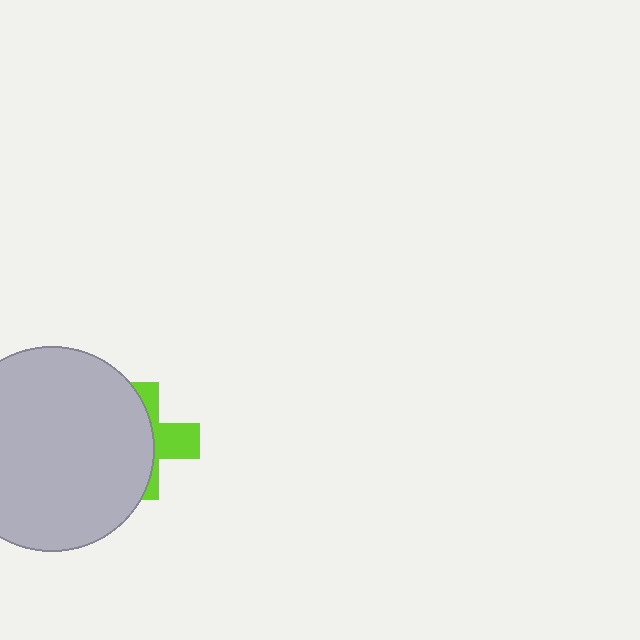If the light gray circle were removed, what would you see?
You would see the complete lime cross.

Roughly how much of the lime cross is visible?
A small part of it is visible (roughly 38%).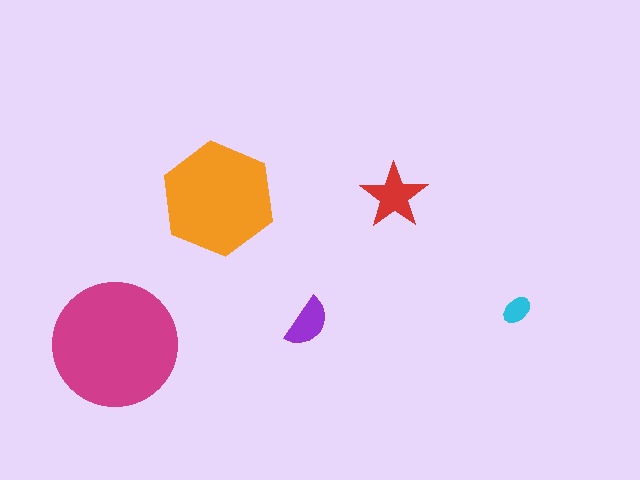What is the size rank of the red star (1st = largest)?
3rd.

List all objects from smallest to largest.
The cyan ellipse, the purple semicircle, the red star, the orange hexagon, the magenta circle.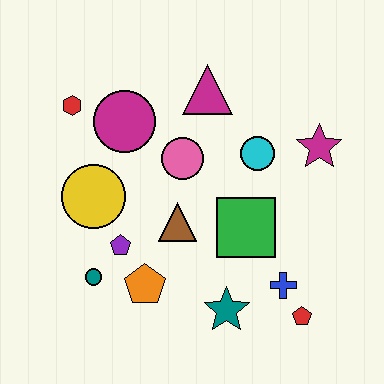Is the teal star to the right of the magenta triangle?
Yes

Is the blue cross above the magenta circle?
No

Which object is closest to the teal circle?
The purple pentagon is closest to the teal circle.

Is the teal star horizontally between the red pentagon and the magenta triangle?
Yes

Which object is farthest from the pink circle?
The red pentagon is farthest from the pink circle.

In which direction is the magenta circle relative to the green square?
The magenta circle is to the left of the green square.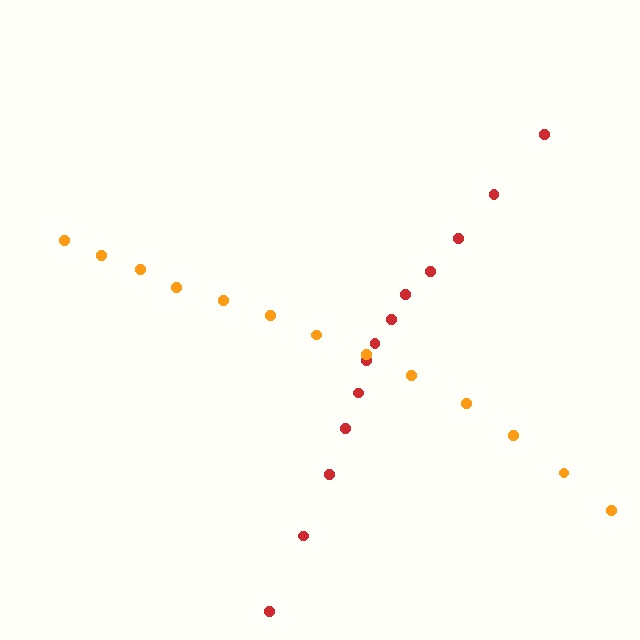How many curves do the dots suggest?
There are 2 distinct paths.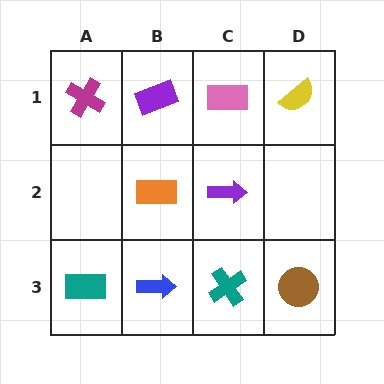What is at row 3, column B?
A blue arrow.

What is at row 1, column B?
A purple rectangle.